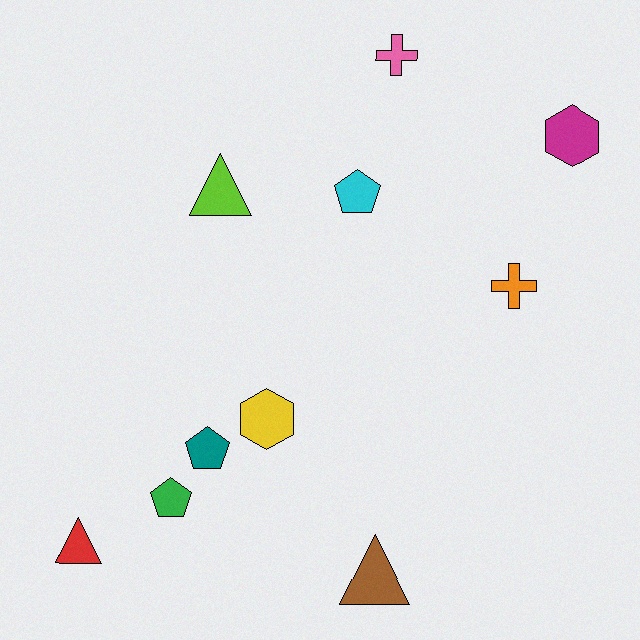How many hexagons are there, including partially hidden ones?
There are 2 hexagons.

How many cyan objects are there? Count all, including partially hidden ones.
There is 1 cyan object.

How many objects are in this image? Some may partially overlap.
There are 10 objects.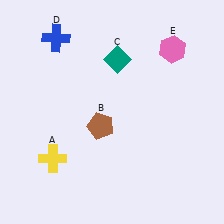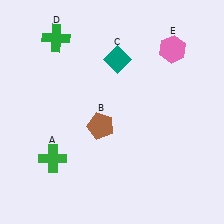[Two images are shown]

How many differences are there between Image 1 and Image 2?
There are 2 differences between the two images.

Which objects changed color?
A changed from yellow to green. D changed from blue to green.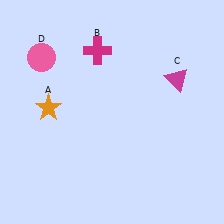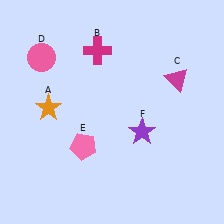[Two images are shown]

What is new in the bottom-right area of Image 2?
A purple star (F) was added in the bottom-right area of Image 2.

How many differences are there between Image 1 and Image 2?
There are 2 differences between the two images.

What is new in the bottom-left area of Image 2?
A pink pentagon (E) was added in the bottom-left area of Image 2.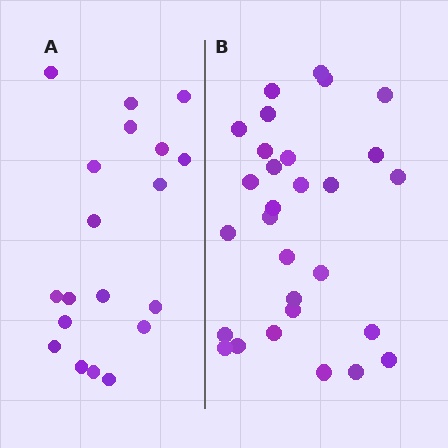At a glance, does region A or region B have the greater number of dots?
Region B (the right region) has more dots.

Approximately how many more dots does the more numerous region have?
Region B has roughly 10 or so more dots than region A.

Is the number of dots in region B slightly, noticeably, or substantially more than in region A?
Region B has substantially more. The ratio is roughly 1.5 to 1.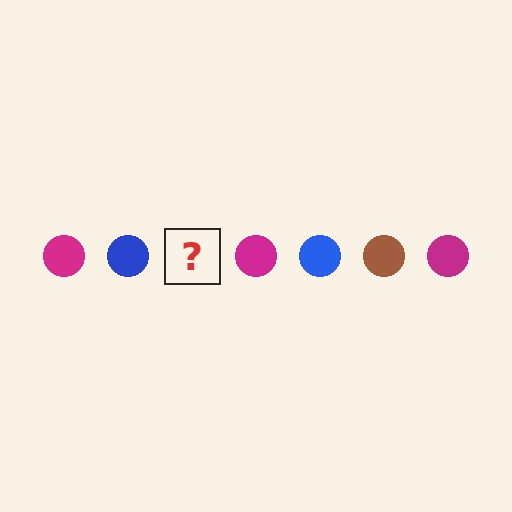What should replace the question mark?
The question mark should be replaced with a brown circle.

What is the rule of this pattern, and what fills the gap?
The rule is that the pattern cycles through magenta, blue, brown circles. The gap should be filled with a brown circle.